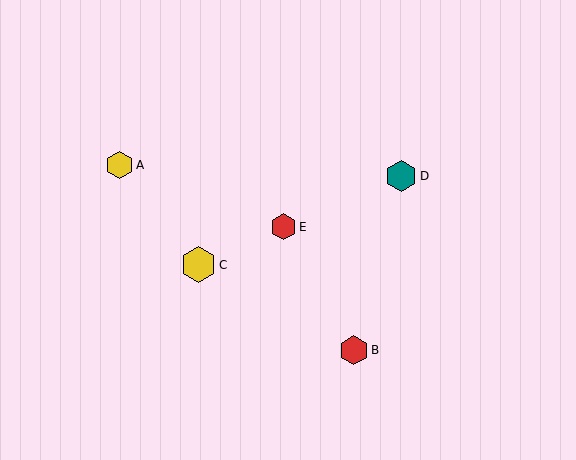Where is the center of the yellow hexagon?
The center of the yellow hexagon is at (120, 165).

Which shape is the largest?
The yellow hexagon (labeled C) is the largest.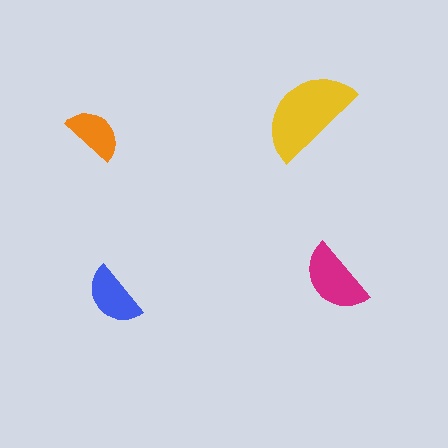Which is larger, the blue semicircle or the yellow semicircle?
The yellow one.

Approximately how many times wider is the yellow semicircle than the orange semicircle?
About 1.5 times wider.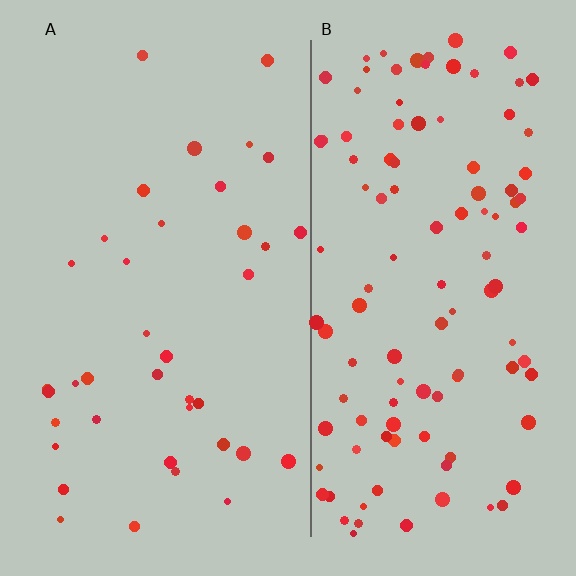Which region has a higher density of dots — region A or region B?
B (the right).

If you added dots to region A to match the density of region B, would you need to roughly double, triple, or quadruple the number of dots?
Approximately triple.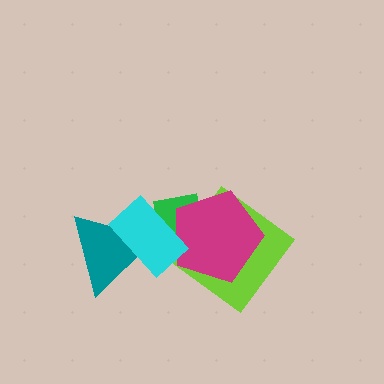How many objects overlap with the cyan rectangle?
3 objects overlap with the cyan rectangle.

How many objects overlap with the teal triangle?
1 object overlaps with the teal triangle.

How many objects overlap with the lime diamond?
2 objects overlap with the lime diamond.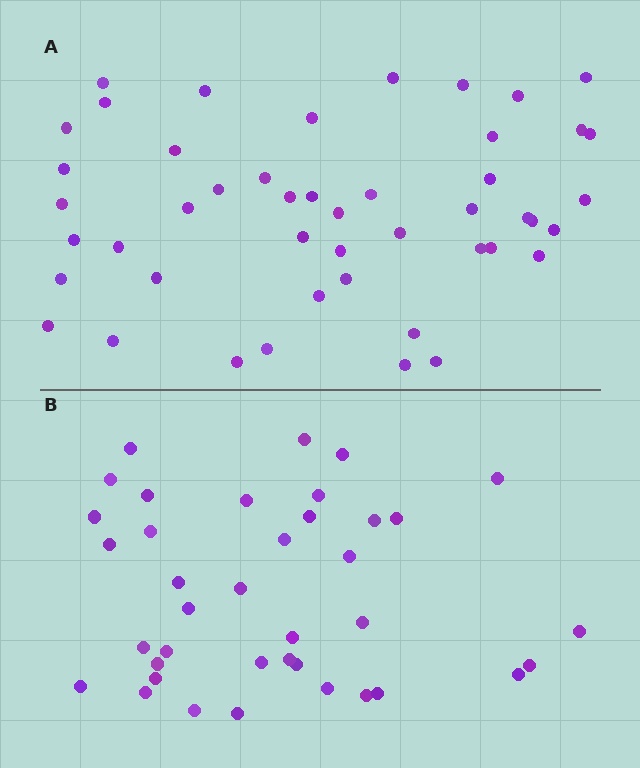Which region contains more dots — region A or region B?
Region A (the top region) has more dots.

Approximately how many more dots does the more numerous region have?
Region A has roughly 8 or so more dots than region B.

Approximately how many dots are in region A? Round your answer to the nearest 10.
About 50 dots. (The exact count is 47, which rounds to 50.)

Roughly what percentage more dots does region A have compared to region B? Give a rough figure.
About 25% more.